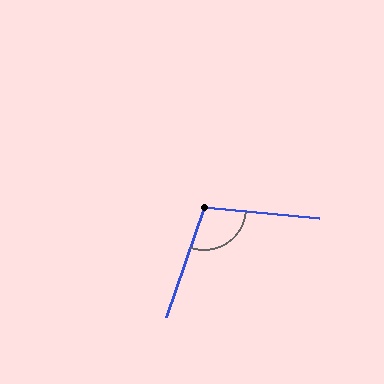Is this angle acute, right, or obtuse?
It is obtuse.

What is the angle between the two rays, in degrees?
Approximately 104 degrees.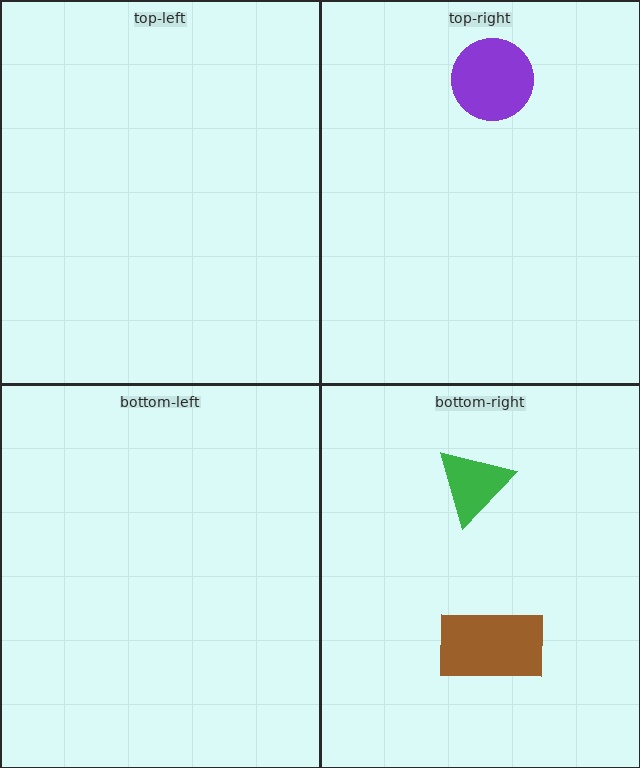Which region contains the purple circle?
The top-right region.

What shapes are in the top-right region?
The purple circle.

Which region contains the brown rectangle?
The bottom-right region.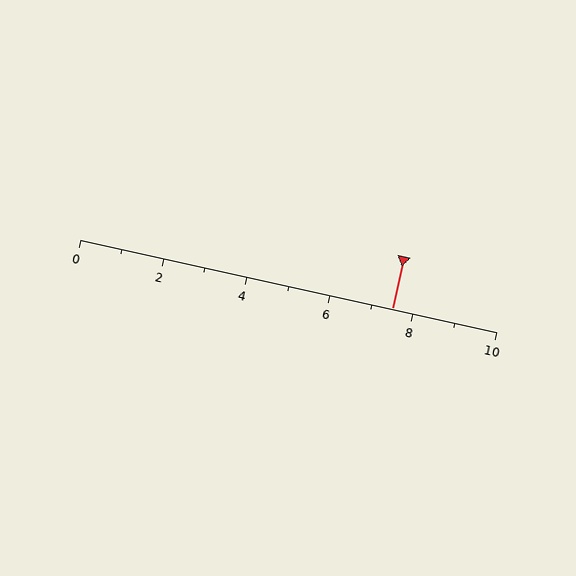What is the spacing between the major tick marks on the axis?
The major ticks are spaced 2 apart.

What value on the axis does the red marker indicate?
The marker indicates approximately 7.5.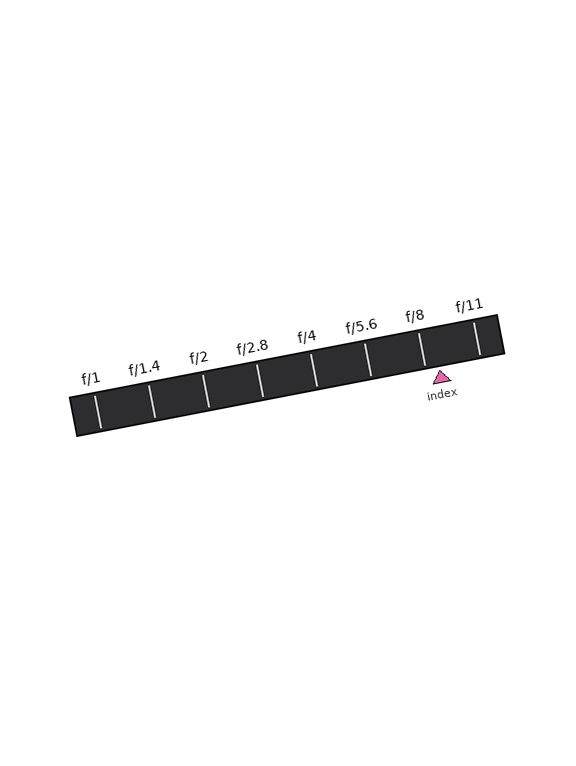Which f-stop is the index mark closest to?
The index mark is closest to f/8.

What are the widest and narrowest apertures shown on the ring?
The widest aperture shown is f/1 and the narrowest is f/11.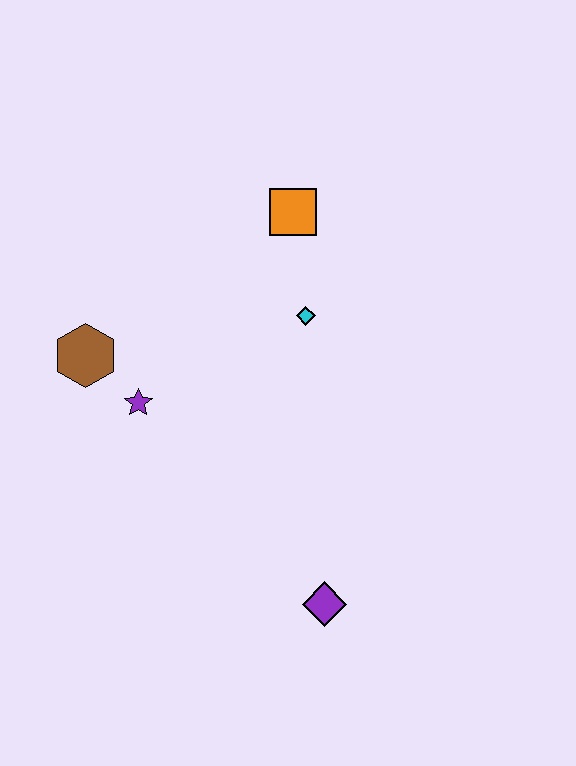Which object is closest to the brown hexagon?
The purple star is closest to the brown hexagon.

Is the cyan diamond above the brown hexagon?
Yes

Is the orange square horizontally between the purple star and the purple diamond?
Yes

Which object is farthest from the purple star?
The purple diamond is farthest from the purple star.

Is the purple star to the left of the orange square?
Yes